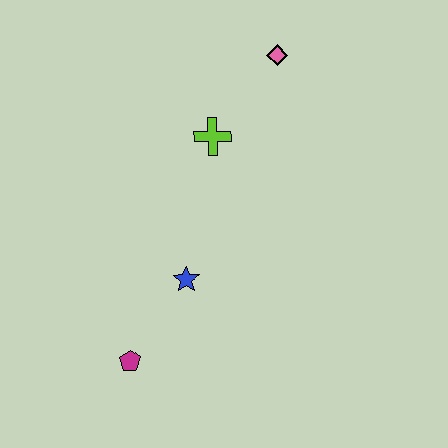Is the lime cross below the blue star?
No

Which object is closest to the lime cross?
The pink diamond is closest to the lime cross.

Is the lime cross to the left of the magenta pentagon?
No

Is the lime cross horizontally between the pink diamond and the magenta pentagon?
Yes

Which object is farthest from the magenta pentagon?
The pink diamond is farthest from the magenta pentagon.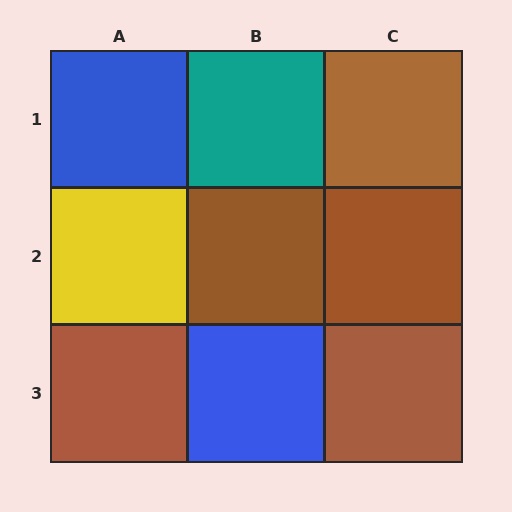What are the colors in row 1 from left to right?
Blue, teal, brown.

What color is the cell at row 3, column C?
Brown.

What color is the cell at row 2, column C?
Brown.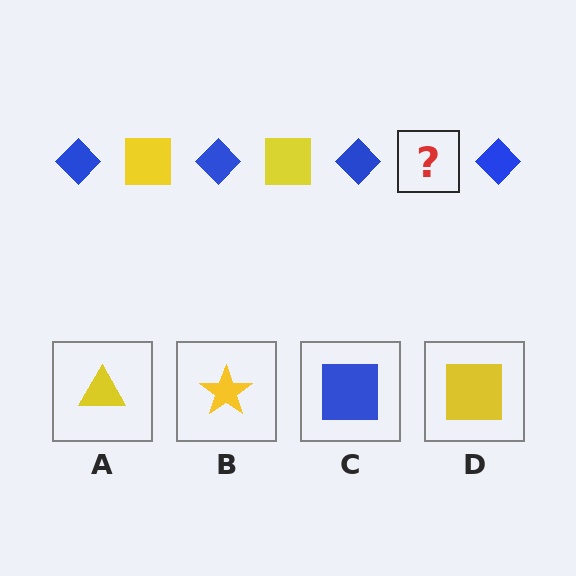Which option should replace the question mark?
Option D.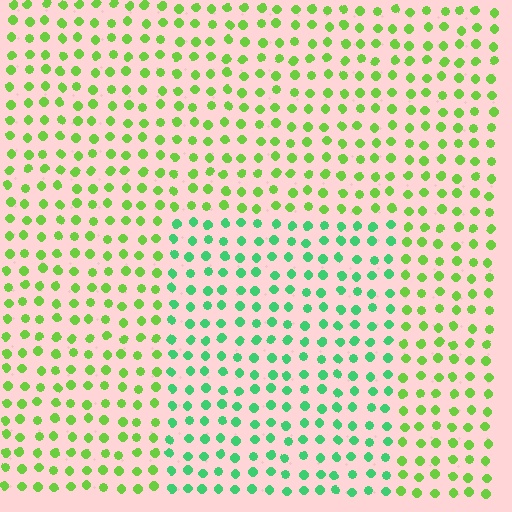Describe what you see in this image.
The image is filled with small lime elements in a uniform arrangement. A rectangle-shaped region is visible where the elements are tinted to a slightly different hue, forming a subtle color boundary.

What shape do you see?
I see a rectangle.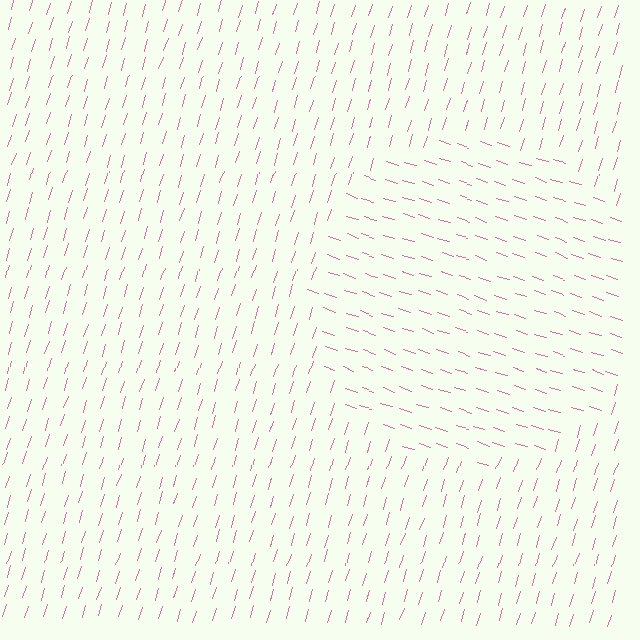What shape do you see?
I see a circle.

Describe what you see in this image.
The image is filled with small pink line segments. A circle region in the image has lines oriented differently from the surrounding lines, creating a visible texture boundary.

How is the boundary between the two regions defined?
The boundary is defined purely by a change in line orientation (approximately 89 degrees difference). All lines are the same color and thickness.